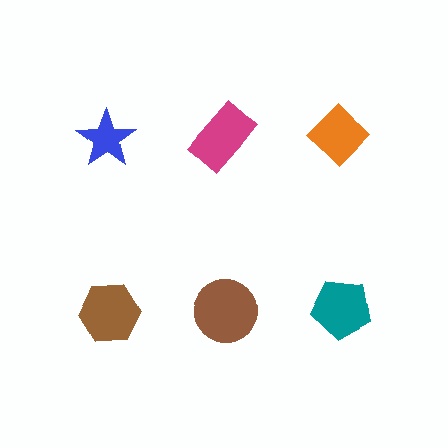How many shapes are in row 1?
3 shapes.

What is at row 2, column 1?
A brown hexagon.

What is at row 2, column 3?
A teal pentagon.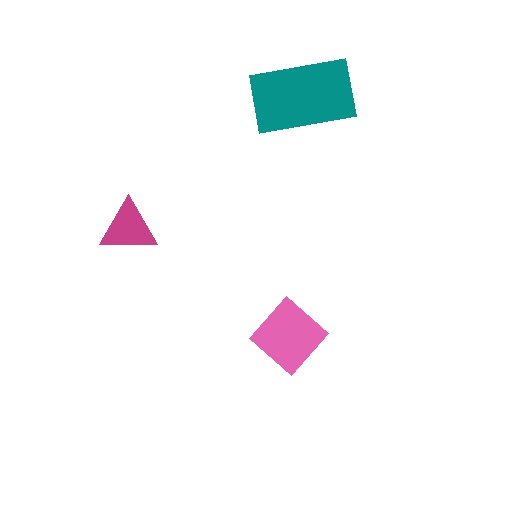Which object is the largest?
The teal rectangle.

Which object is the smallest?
The magenta triangle.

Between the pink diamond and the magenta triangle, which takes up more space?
The pink diamond.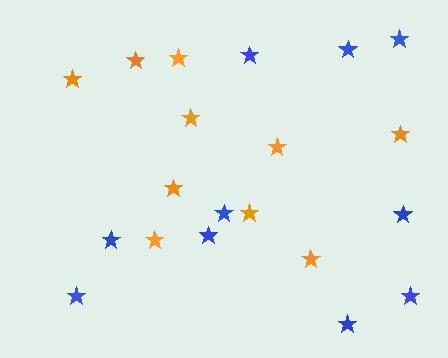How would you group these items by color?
There are 2 groups: one group of blue stars (10) and one group of orange stars (10).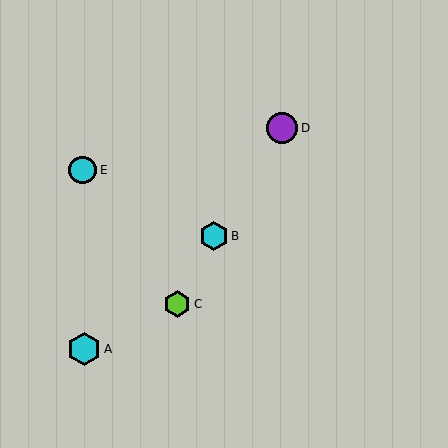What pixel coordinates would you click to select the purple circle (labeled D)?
Click at (282, 128) to select the purple circle D.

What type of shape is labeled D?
Shape D is a purple circle.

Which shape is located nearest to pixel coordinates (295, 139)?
The purple circle (labeled D) at (282, 128) is nearest to that location.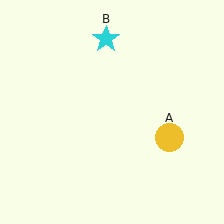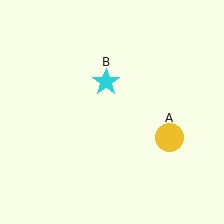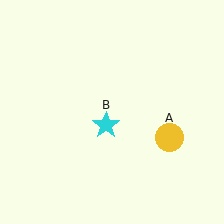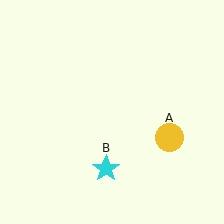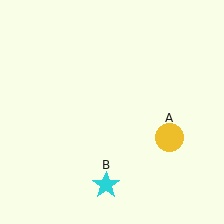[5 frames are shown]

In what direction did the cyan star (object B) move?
The cyan star (object B) moved down.